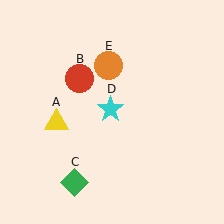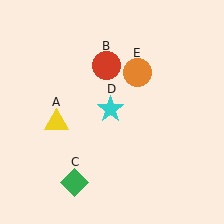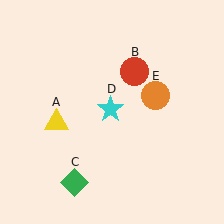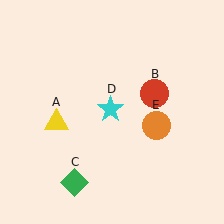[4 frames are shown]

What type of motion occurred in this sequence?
The red circle (object B), orange circle (object E) rotated clockwise around the center of the scene.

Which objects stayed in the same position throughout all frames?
Yellow triangle (object A) and green diamond (object C) and cyan star (object D) remained stationary.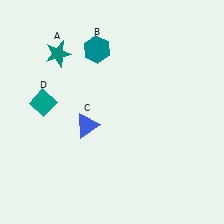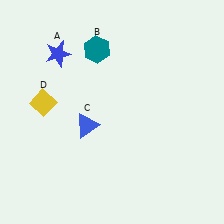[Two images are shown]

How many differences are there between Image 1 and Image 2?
There are 2 differences between the two images.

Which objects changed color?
A changed from teal to blue. D changed from teal to yellow.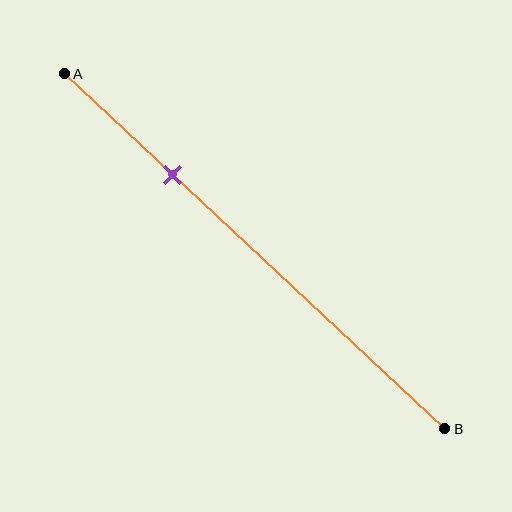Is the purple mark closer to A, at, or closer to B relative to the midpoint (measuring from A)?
The purple mark is closer to point A than the midpoint of segment AB.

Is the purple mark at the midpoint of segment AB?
No, the mark is at about 30% from A, not at the 50% midpoint.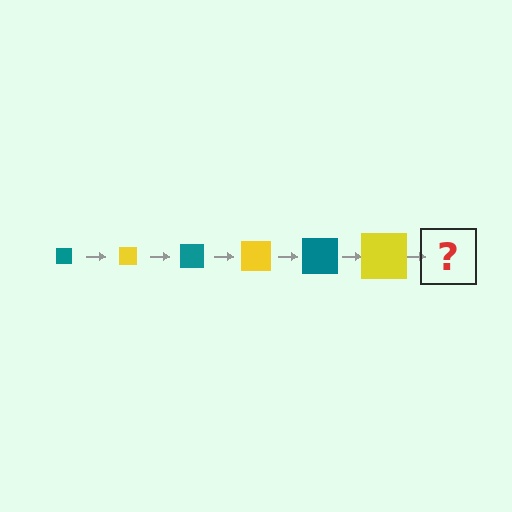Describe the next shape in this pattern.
It should be a teal square, larger than the previous one.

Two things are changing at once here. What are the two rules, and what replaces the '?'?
The two rules are that the square grows larger each step and the color cycles through teal and yellow. The '?' should be a teal square, larger than the previous one.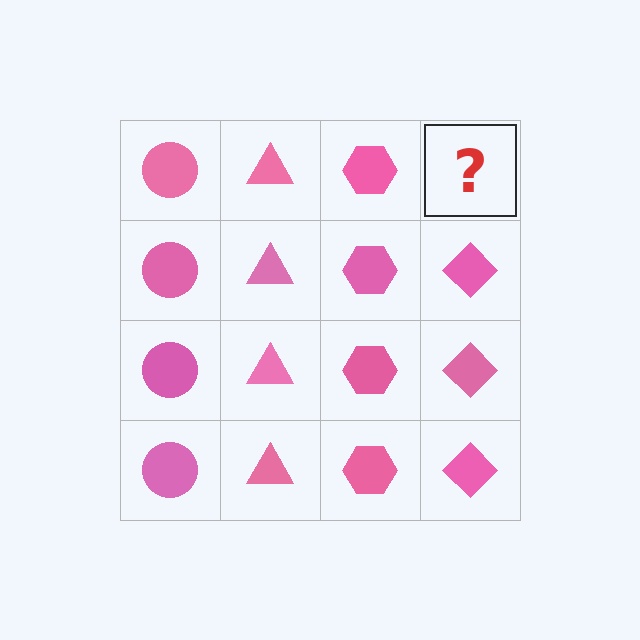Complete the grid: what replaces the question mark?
The question mark should be replaced with a pink diamond.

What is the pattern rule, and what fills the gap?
The rule is that each column has a consistent shape. The gap should be filled with a pink diamond.